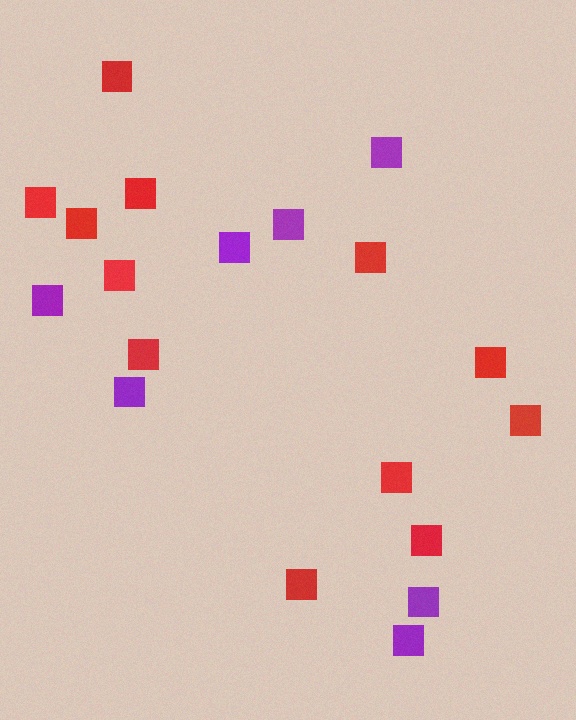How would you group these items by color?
There are 2 groups: one group of red squares (12) and one group of purple squares (7).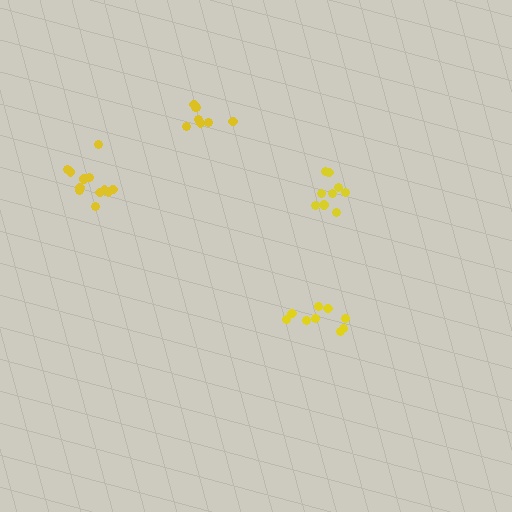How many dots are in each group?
Group 1: 12 dots, Group 2: 8 dots, Group 3: 9 dots, Group 4: 9 dots (38 total).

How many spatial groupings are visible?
There are 4 spatial groupings.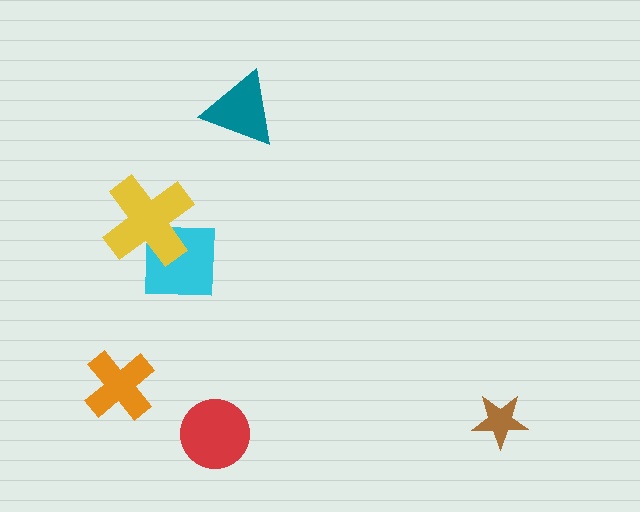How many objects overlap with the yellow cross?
1 object overlaps with the yellow cross.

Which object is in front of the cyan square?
The yellow cross is in front of the cyan square.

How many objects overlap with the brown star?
0 objects overlap with the brown star.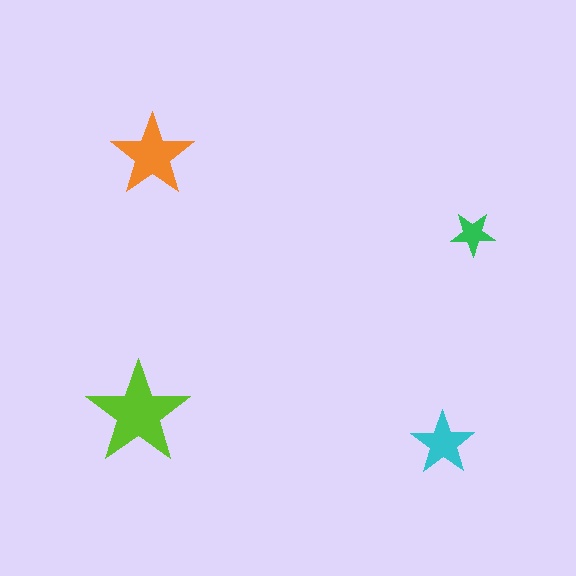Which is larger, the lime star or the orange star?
The lime one.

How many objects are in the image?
There are 4 objects in the image.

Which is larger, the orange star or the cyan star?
The orange one.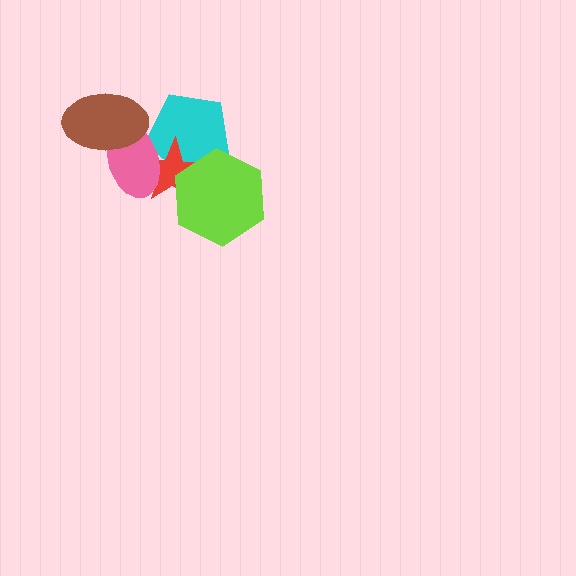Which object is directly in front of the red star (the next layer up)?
The pink ellipse is directly in front of the red star.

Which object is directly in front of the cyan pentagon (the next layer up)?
The red star is directly in front of the cyan pentagon.